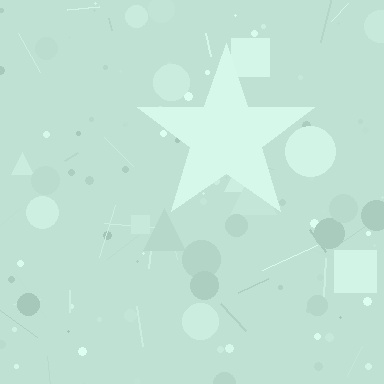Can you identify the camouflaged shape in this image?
The camouflaged shape is a star.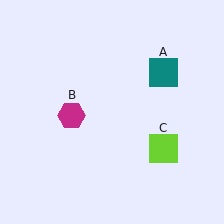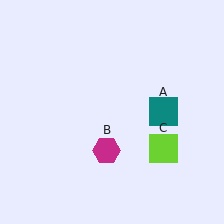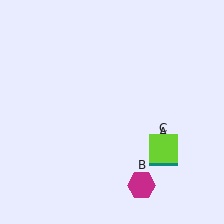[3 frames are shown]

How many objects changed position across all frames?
2 objects changed position: teal square (object A), magenta hexagon (object B).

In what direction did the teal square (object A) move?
The teal square (object A) moved down.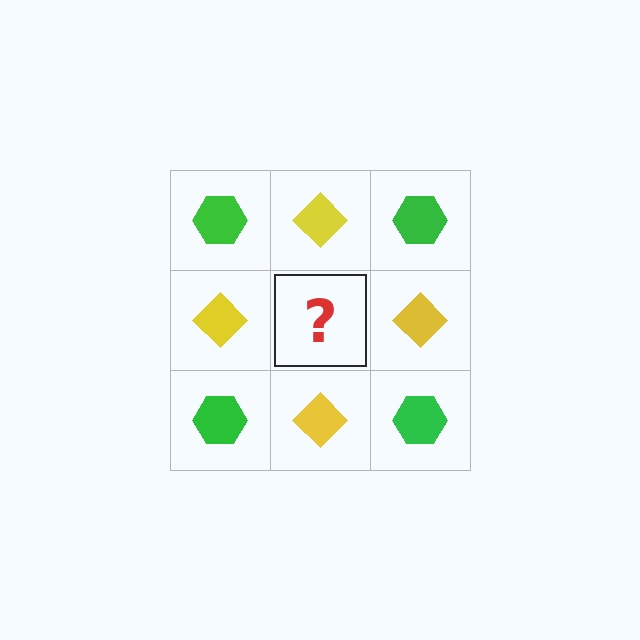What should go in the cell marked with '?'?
The missing cell should contain a green hexagon.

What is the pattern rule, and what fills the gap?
The rule is that it alternates green hexagon and yellow diamond in a checkerboard pattern. The gap should be filled with a green hexagon.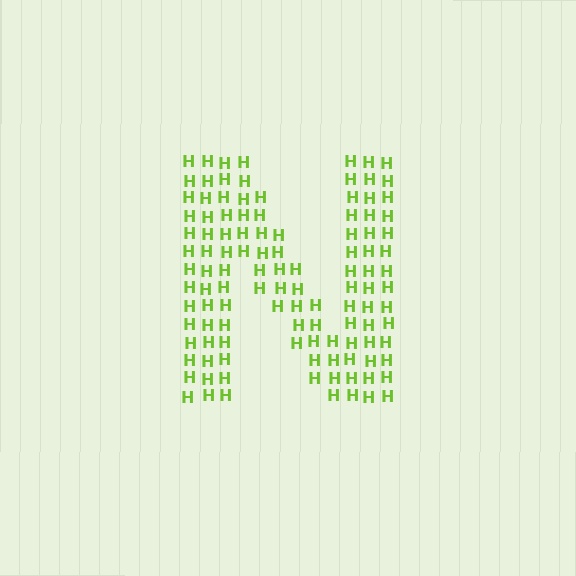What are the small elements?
The small elements are letter H's.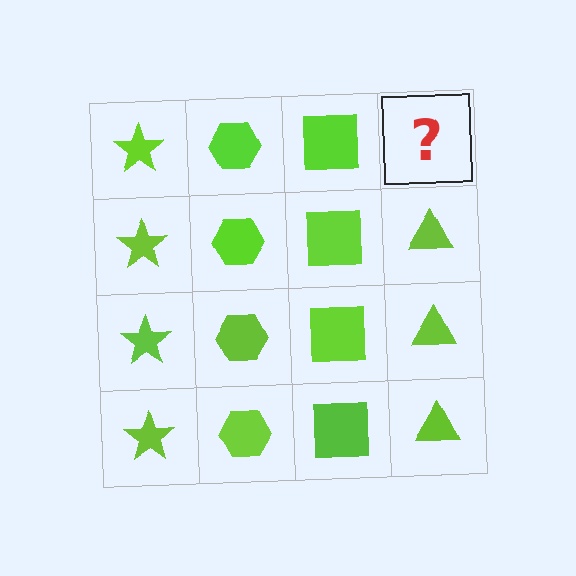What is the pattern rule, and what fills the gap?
The rule is that each column has a consistent shape. The gap should be filled with a lime triangle.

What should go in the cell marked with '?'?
The missing cell should contain a lime triangle.